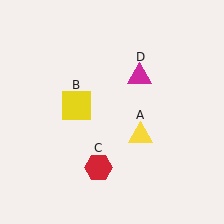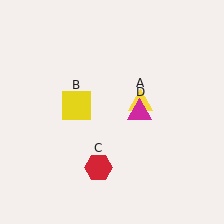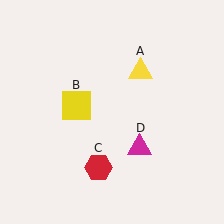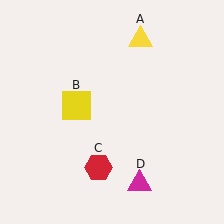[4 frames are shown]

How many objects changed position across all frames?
2 objects changed position: yellow triangle (object A), magenta triangle (object D).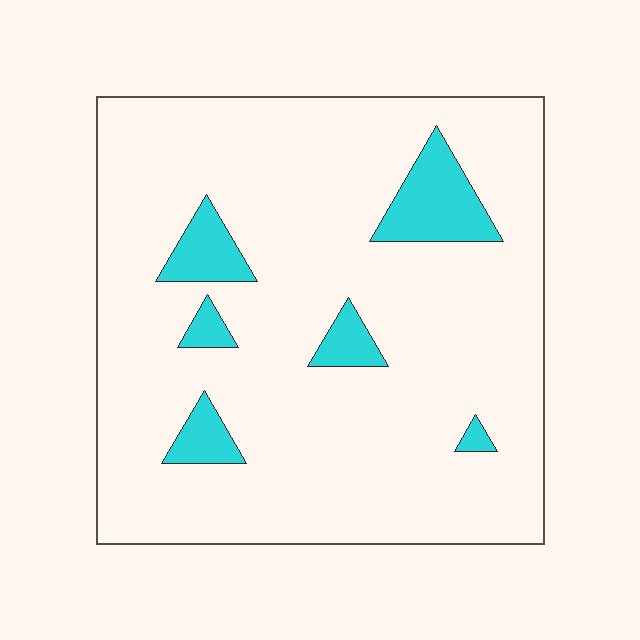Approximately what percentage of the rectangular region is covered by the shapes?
Approximately 10%.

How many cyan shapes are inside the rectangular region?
6.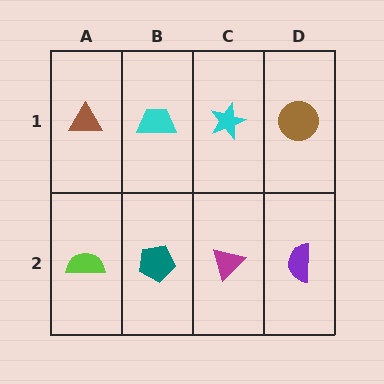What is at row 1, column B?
A cyan trapezoid.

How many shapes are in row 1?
4 shapes.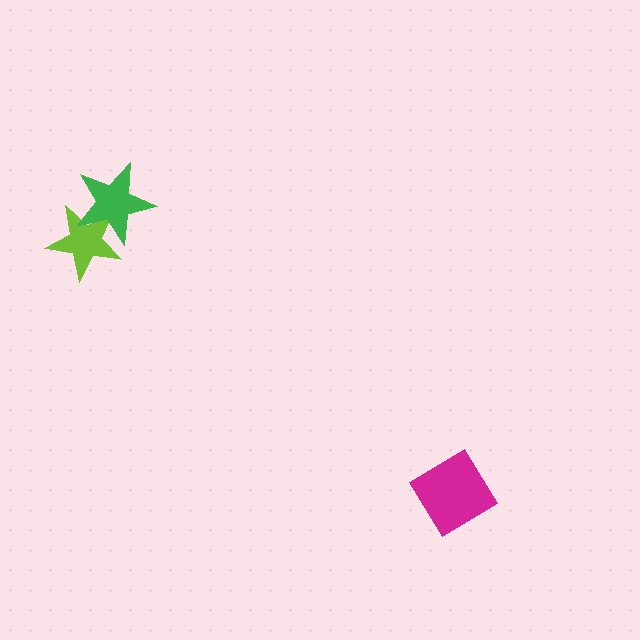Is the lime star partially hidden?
Yes, it is partially covered by another shape.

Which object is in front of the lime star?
The green star is in front of the lime star.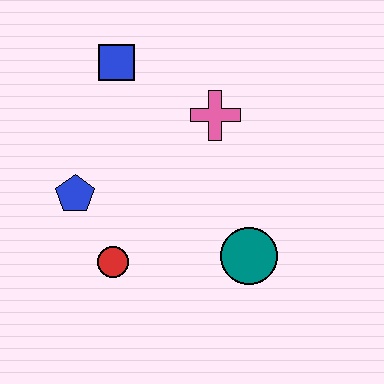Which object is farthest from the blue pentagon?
The teal circle is farthest from the blue pentagon.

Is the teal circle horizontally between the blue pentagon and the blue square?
No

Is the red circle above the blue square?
No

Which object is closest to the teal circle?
The red circle is closest to the teal circle.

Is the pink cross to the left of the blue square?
No